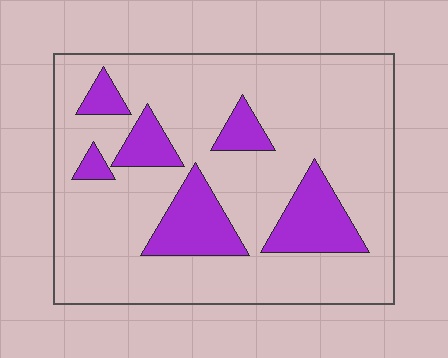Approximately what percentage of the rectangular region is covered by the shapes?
Approximately 20%.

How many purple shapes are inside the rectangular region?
6.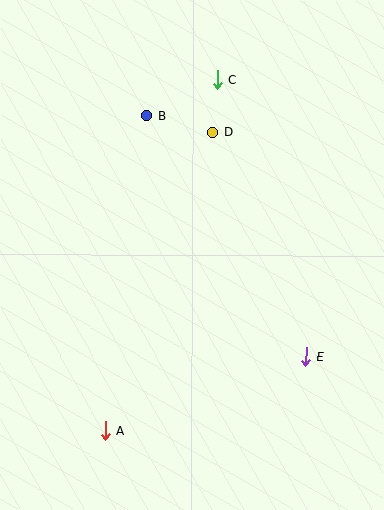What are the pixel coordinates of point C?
Point C is at (217, 80).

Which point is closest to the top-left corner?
Point B is closest to the top-left corner.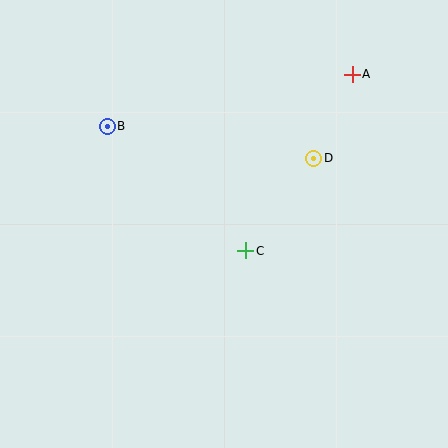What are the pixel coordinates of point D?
Point D is at (314, 158).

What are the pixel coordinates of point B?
Point B is at (107, 126).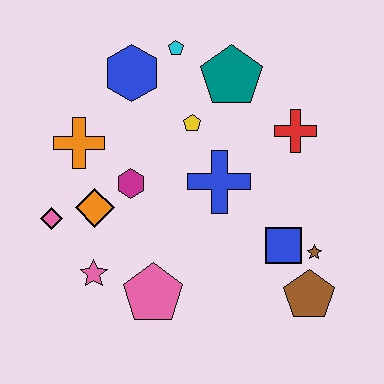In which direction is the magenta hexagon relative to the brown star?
The magenta hexagon is to the left of the brown star.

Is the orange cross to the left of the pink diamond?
No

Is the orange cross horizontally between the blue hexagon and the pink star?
No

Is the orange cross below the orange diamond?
No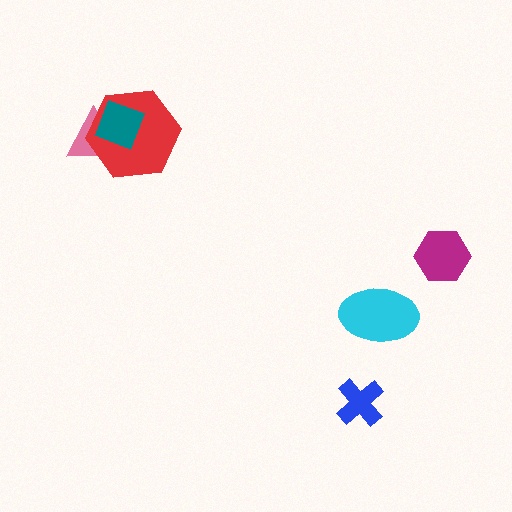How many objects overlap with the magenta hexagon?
0 objects overlap with the magenta hexagon.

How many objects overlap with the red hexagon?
2 objects overlap with the red hexagon.